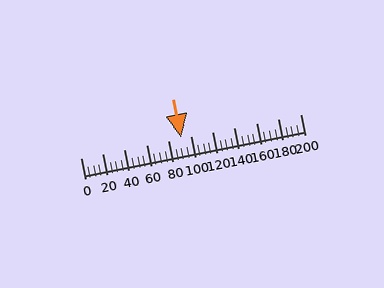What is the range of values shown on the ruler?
The ruler shows values from 0 to 200.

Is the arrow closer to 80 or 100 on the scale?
The arrow is closer to 100.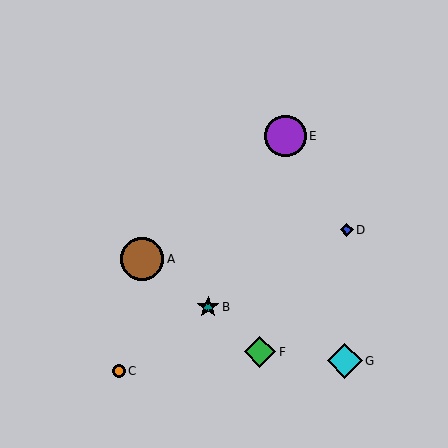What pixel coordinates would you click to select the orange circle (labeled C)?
Click at (119, 371) to select the orange circle C.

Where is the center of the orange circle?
The center of the orange circle is at (119, 371).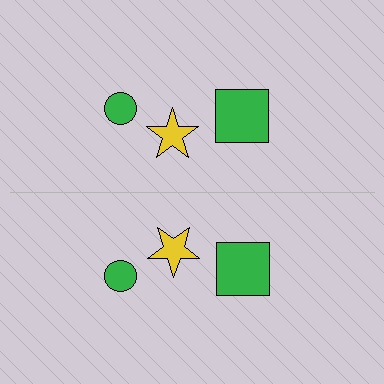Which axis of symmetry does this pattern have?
The pattern has a horizontal axis of symmetry running through the center of the image.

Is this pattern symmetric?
Yes, this pattern has bilateral (reflection) symmetry.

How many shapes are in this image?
There are 6 shapes in this image.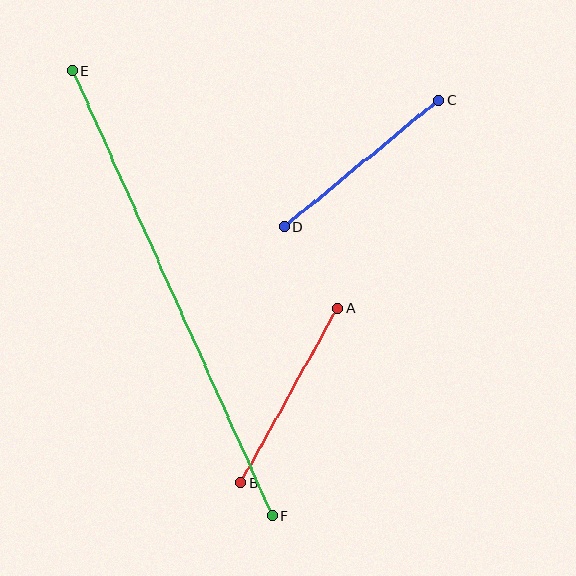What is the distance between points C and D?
The distance is approximately 199 pixels.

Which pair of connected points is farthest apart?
Points E and F are farthest apart.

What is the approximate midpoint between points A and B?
The midpoint is at approximately (289, 395) pixels.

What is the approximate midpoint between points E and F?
The midpoint is at approximately (172, 293) pixels.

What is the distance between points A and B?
The distance is approximately 199 pixels.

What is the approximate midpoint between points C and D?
The midpoint is at approximately (361, 163) pixels.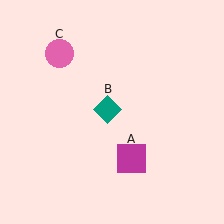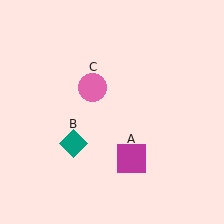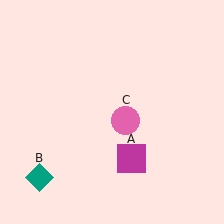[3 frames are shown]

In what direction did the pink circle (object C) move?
The pink circle (object C) moved down and to the right.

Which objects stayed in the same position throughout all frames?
Magenta square (object A) remained stationary.